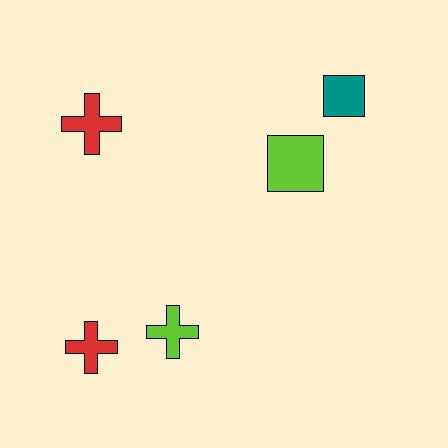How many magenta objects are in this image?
There are no magenta objects.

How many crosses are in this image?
There are 3 crosses.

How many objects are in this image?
There are 5 objects.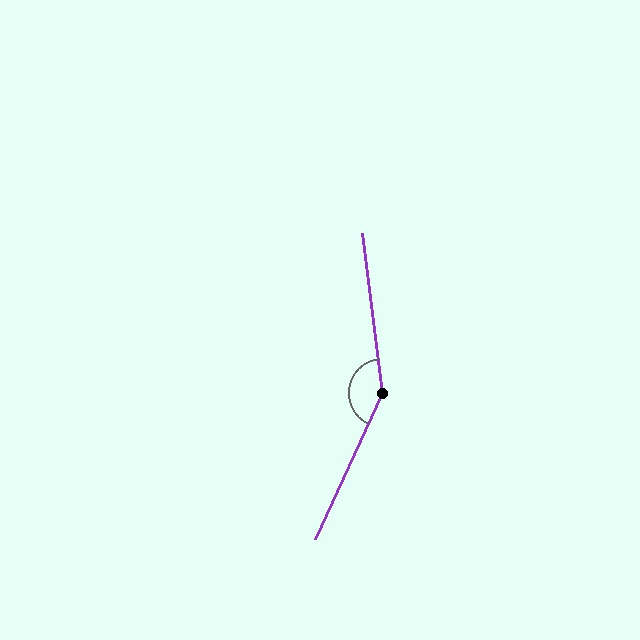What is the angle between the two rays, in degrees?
Approximately 148 degrees.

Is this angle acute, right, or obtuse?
It is obtuse.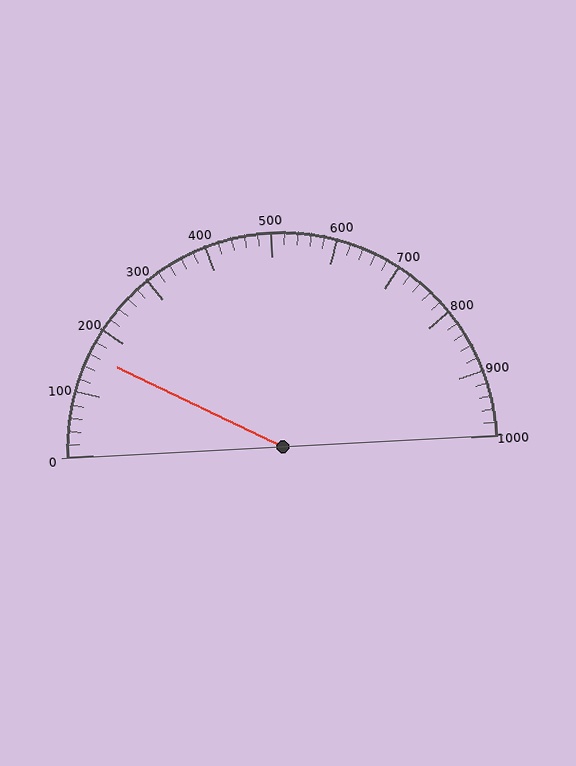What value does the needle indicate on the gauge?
The needle indicates approximately 160.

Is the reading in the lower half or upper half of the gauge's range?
The reading is in the lower half of the range (0 to 1000).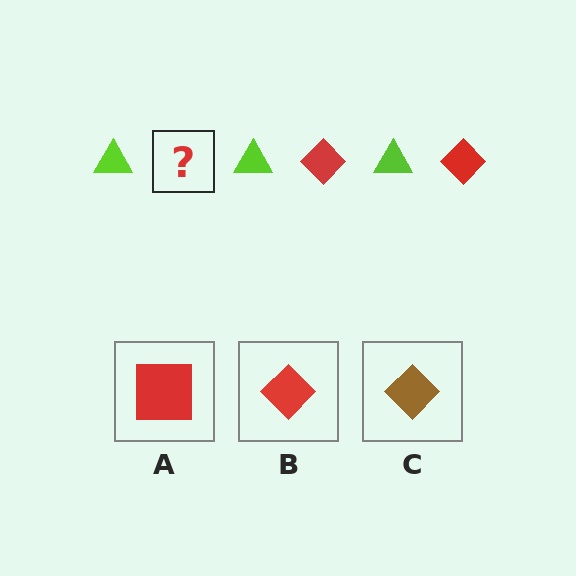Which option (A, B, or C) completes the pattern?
B.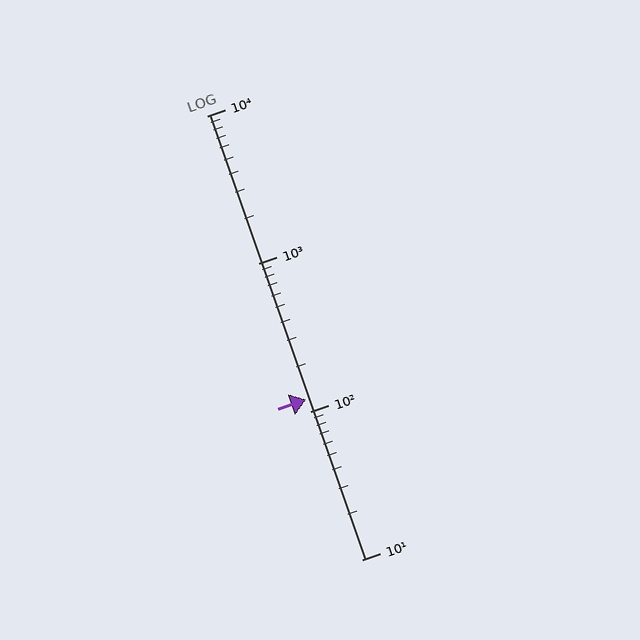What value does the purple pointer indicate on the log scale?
The pointer indicates approximately 120.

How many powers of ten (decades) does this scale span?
The scale spans 3 decades, from 10 to 10000.